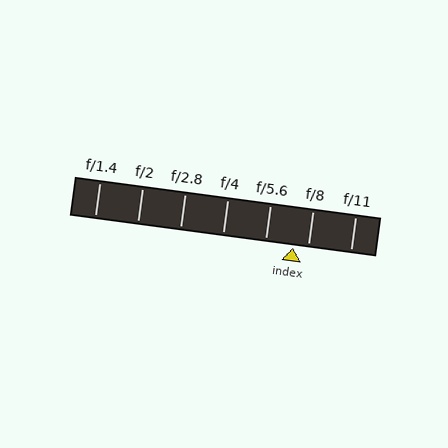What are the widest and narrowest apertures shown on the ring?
The widest aperture shown is f/1.4 and the narrowest is f/11.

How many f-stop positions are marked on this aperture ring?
There are 7 f-stop positions marked.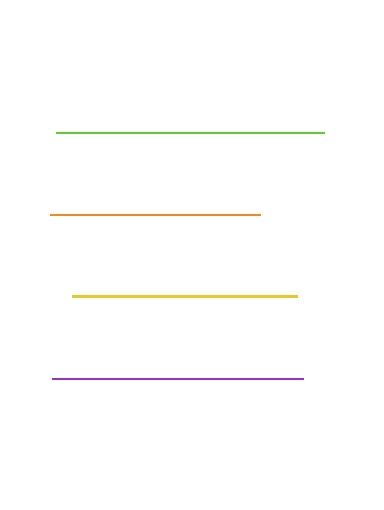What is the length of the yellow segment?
The yellow segment is approximately 225 pixels long.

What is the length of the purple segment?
The purple segment is approximately 250 pixels long.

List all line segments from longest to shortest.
From longest to shortest: lime, purple, yellow, orange.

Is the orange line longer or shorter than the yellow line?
The yellow line is longer than the orange line.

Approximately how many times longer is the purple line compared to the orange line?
The purple line is approximately 1.2 times the length of the orange line.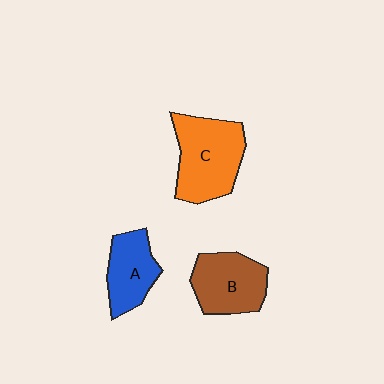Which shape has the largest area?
Shape C (orange).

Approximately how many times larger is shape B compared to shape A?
Approximately 1.2 times.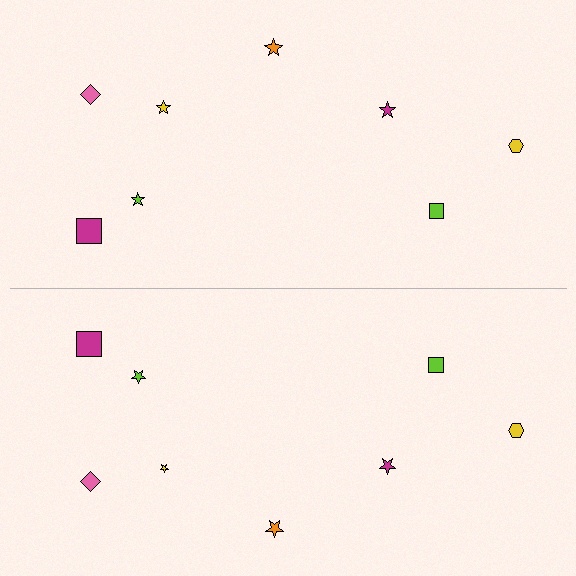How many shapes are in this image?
There are 16 shapes in this image.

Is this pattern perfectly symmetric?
No, the pattern is not perfectly symmetric. The yellow star on the bottom side has a different size than its mirror counterpart.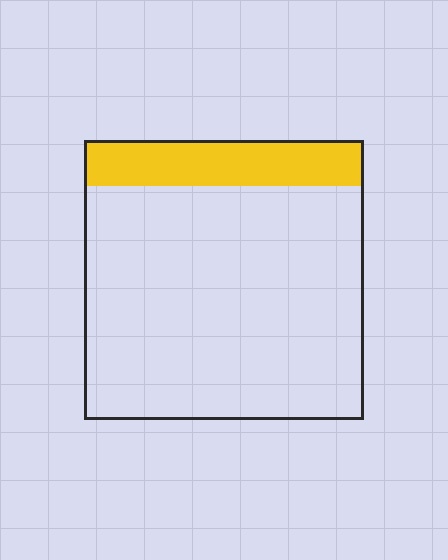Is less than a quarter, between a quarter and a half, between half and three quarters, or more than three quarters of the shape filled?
Less than a quarter.